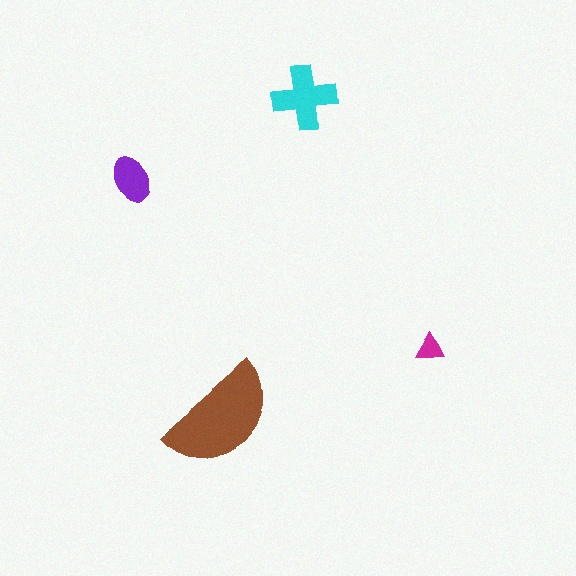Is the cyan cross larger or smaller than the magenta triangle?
Larger.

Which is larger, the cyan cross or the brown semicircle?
The brown semicircle.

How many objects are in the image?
There are 4 objects in the image.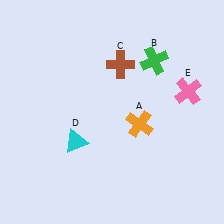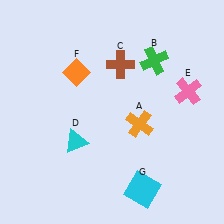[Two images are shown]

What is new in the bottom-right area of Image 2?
A cyan square (G) was added in the bottom-right area of Image 2.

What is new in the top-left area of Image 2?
An orange diamond (F) was added in the top-left area of Image 2.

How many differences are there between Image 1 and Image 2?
There are 2 differences between the two images.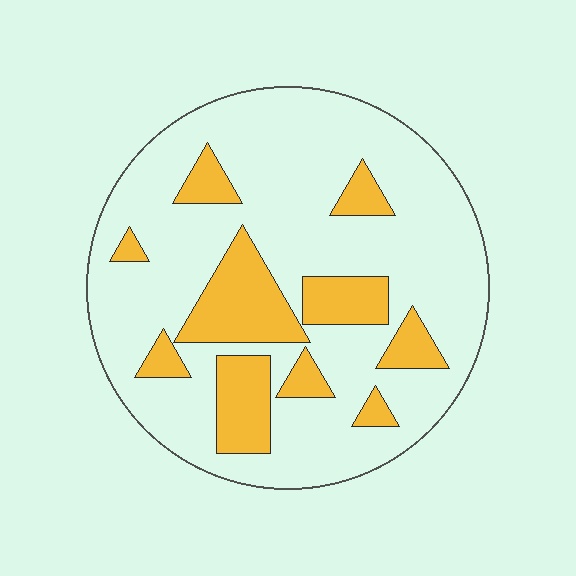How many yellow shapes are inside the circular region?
10.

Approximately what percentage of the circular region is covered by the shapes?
Approximately 25%.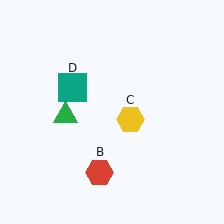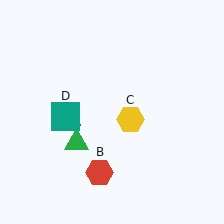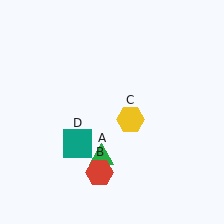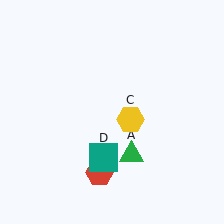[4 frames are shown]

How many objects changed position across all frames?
2 objects changed position: green triangle (object A), teal square (object D).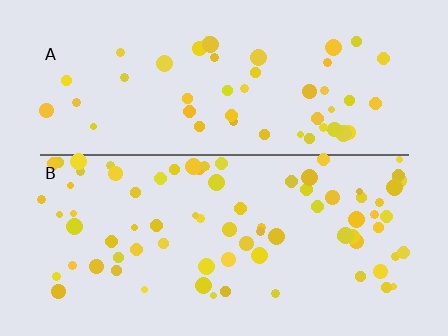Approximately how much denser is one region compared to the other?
Approximately 1.6× — region B over region A.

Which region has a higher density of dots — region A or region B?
B (the bottom).